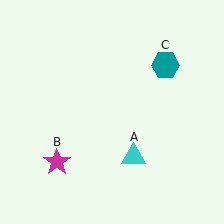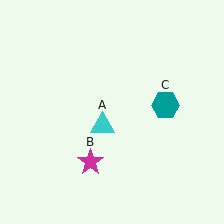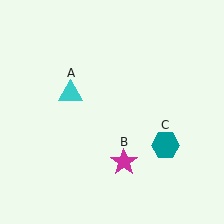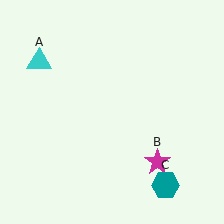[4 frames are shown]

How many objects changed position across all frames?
3 objects changed position: cyan triangle (object A), magenta star (object B), teal hexagon (object C).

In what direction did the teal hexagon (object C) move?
The teal hexagon (object C) moved down.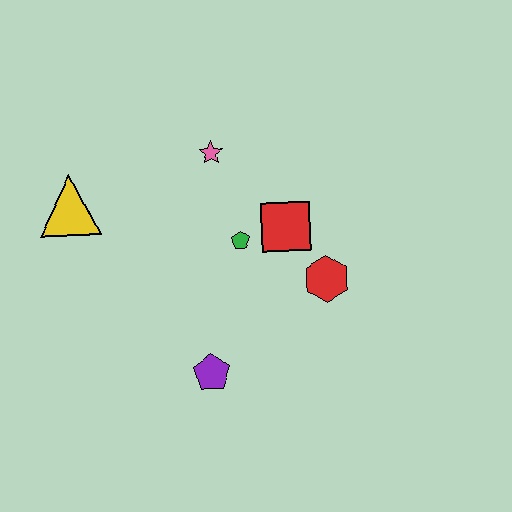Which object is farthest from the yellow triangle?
The red hexagon is farthest from the yellow triangle.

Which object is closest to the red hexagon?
The red square is closest to the red hexagon.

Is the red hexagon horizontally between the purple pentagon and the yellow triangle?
No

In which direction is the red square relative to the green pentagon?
The red square is to the right of the green pentagon.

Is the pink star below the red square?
No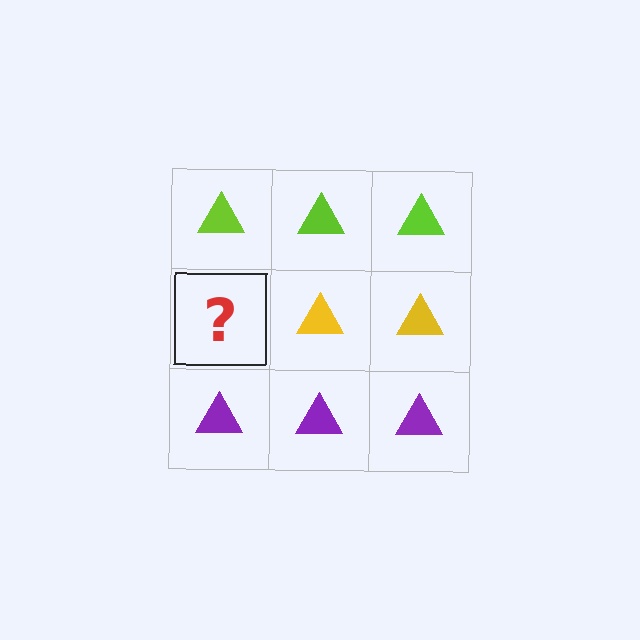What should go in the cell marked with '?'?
The missing cell should contain a yellow triangle.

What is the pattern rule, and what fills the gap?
The rule is that each row has a consistent color. The gap should be filled with a yellow triangle.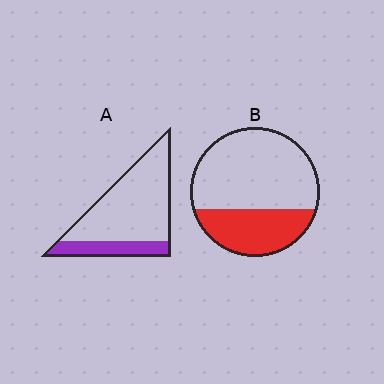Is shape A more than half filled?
No.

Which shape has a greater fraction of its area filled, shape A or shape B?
Shape B.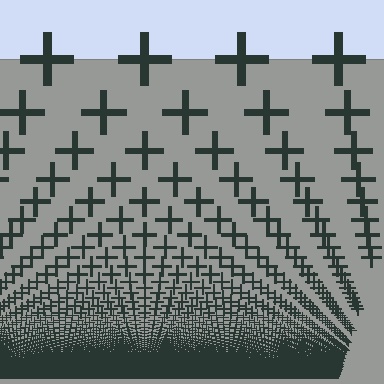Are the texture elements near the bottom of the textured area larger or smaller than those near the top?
Smaller. The gradient is inverted — elements near the bottom are smaller and denser.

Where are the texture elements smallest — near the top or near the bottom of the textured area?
Near the bottom.